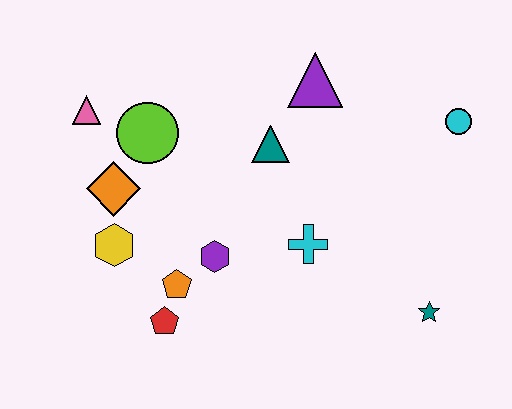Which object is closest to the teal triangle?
The purple triangle is closest to the teal triangle.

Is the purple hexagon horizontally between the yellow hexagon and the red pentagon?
No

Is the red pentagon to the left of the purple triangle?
Yes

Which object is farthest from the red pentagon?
The cyan circle is farthest from the red pentagon.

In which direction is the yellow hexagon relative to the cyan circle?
The yellow hexagon is to the left of the cyan circle.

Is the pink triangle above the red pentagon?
Yes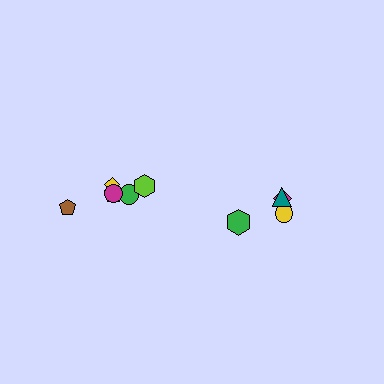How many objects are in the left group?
There are 6 objects.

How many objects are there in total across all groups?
There are 10 objects.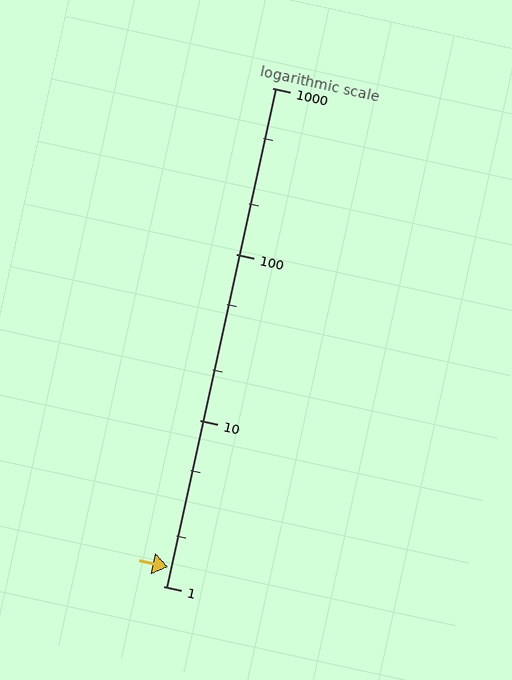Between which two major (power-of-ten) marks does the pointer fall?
The pointer is between 1 and 10.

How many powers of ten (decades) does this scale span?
The scale spans 3 decades, from 1 to 1000.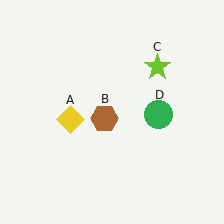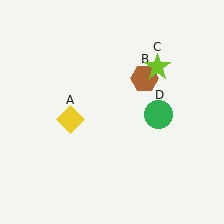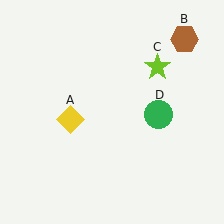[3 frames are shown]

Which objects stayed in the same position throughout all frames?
Yellow diamond (object A) and lime star (object C) and green circle (object D) remained stationary.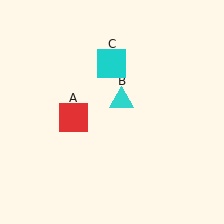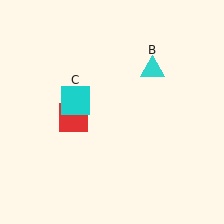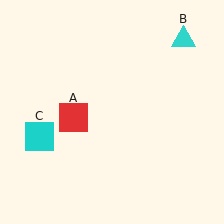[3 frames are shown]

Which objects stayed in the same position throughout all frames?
Red square (object A) remained stationary.